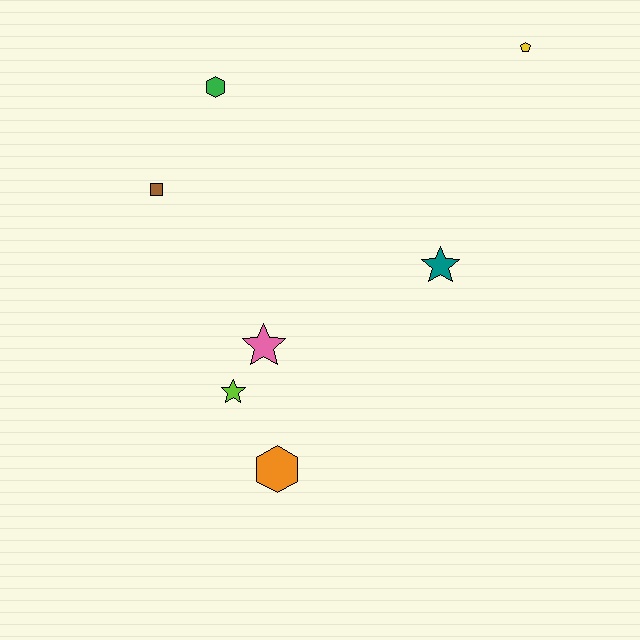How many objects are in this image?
There are 7 objects.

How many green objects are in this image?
There is 1 green object.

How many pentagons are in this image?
There is 1 pentagon.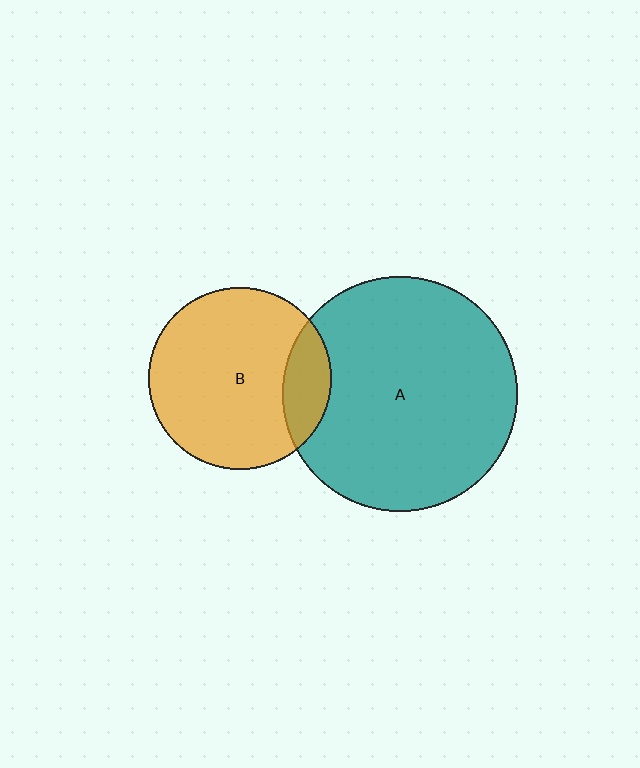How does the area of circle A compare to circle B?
Approximately 1.7 times.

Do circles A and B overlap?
Yes.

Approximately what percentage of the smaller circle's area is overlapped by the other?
Approximately 15%.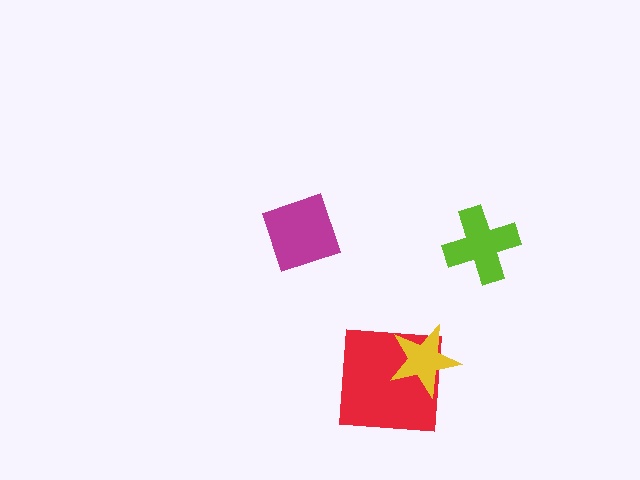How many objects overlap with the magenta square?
0 objects overlap with the magenta square.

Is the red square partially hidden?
Yes, it is partially covered by another shape.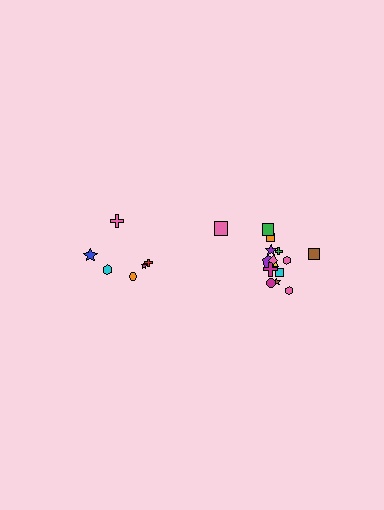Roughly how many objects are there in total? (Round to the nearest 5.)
Roughly 25 objects in total.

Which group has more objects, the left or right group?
The right group.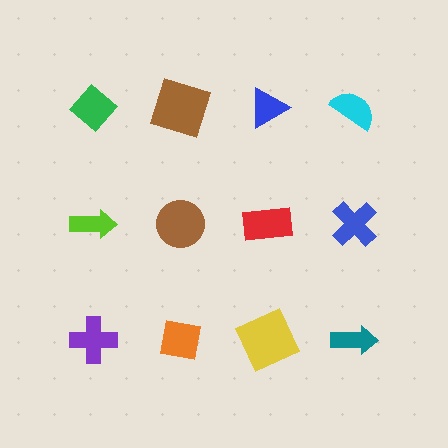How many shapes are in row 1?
4 shapes.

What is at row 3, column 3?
A yellow square.